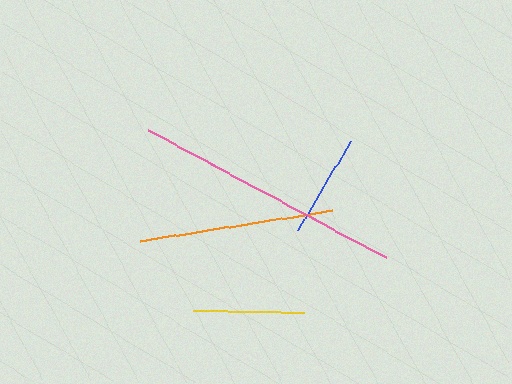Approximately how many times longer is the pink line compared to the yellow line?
The pink line is approximately 2.4 times the length of the yellow line.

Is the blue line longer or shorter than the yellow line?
The yellow line is longer than the blue line.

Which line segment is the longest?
The pink line is the longest at approximately 270 pixels.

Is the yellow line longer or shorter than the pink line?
The pink line is longer than the yellow line.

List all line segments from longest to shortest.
From longest to shortest: pink, orange, yellow, blue.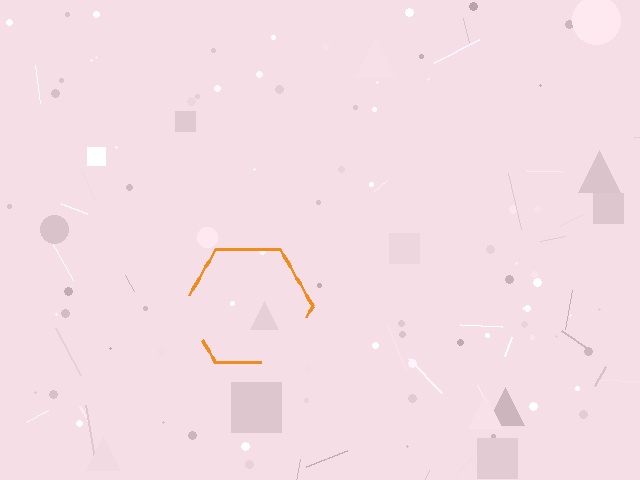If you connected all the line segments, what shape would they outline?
They would outline a hexagon.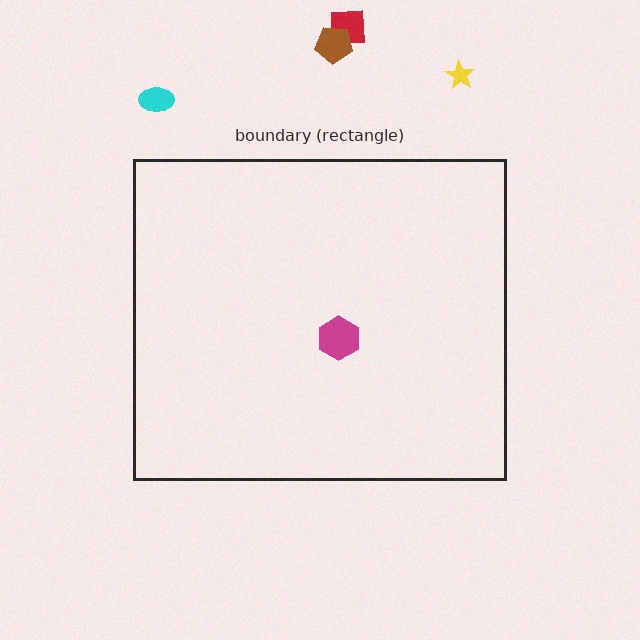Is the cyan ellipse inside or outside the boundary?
Outside.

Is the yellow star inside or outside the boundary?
Outside.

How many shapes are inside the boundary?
1 inside, 4 outside.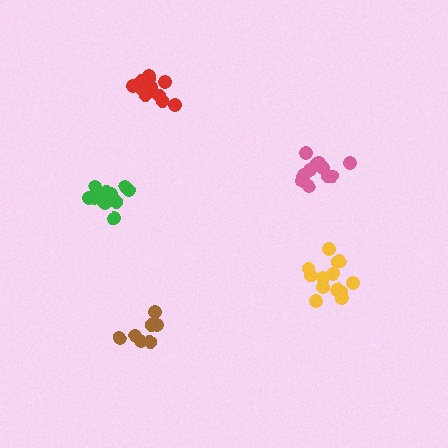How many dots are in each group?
Group 1: 13 dots, Group 2: 12 dots, Group 3: 13 dots, Group 4: 11 dots, Group 5: 7 dots (56 total).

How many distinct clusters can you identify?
There are 5 distinct clusters.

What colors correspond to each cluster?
The clusters are colored: yellow, green, pink, red, brown.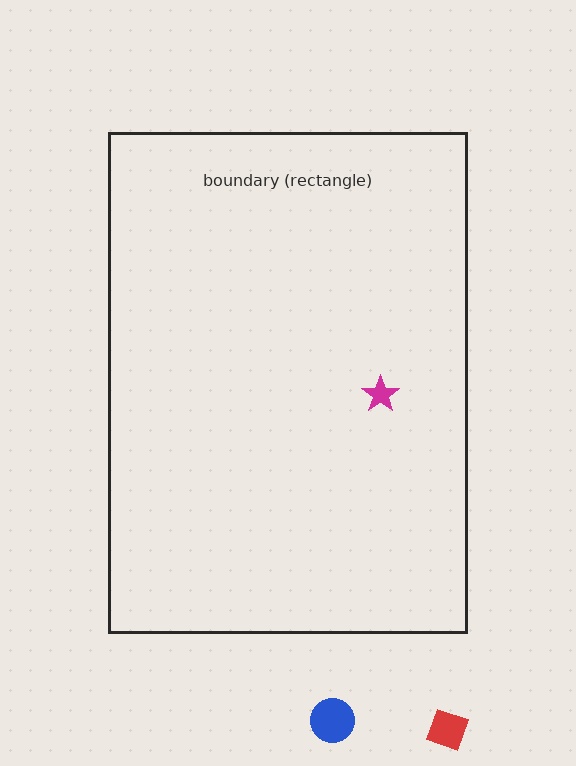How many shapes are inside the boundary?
1 inside, 2 outside.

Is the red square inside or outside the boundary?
Outside.